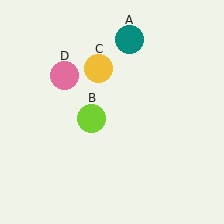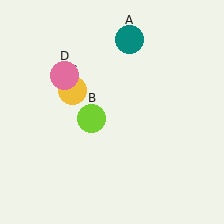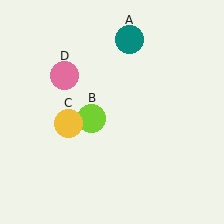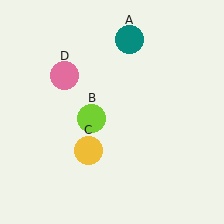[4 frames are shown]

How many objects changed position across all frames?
1 object changed position: yellow circle (object C).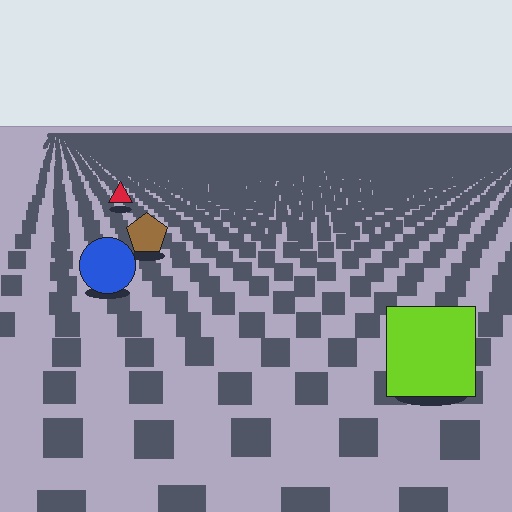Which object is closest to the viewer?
The lime square is closest. The texture marks near it are larger and more spread out.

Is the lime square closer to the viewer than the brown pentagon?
Yes. The lime square is closer — you can tell from the texture gradient: the ground texture is coarser near it.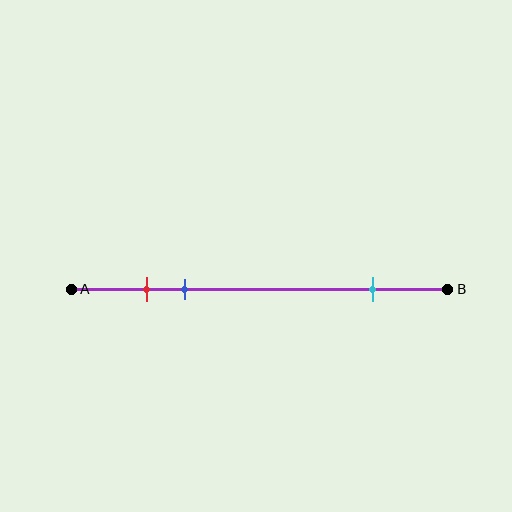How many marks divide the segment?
There are 3 marks dividing the segment.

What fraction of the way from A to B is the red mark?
The red mark is approximately 20% (0.2) of the way from A to B.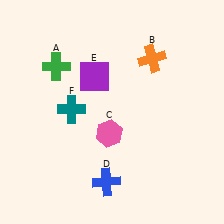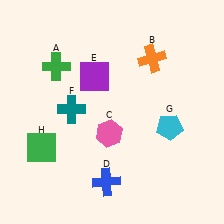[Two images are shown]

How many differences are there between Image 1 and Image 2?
There are 2 differences between the two images.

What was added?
A cyan pentagon (G), a green square (H) were added in Image 2.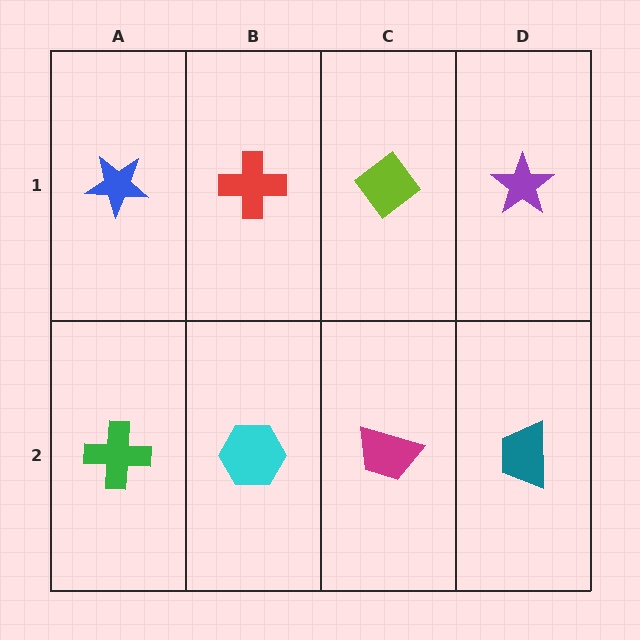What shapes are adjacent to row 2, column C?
A lime diamond (row 1, column C), a cyan hexagon (row 2, column B), a teal trapezoid (row 2, column D).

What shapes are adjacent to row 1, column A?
A green cross (row 2, column A), a red cross (row 1, column B).